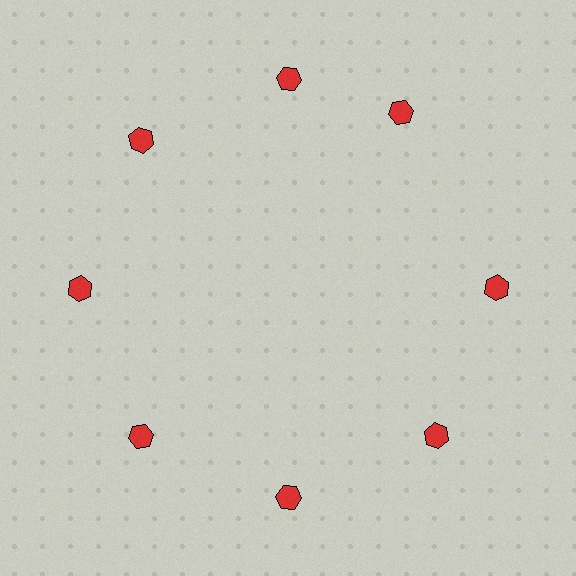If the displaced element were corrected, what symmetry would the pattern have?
It would have 8-fold rotational symmetry — the pattern would map onto itself every 45 degrees.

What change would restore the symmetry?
The symmetry would be restored by rotating it back into even spacing with its neighbors so that all 8 hexagons sit at equal angles and equal distance from the center.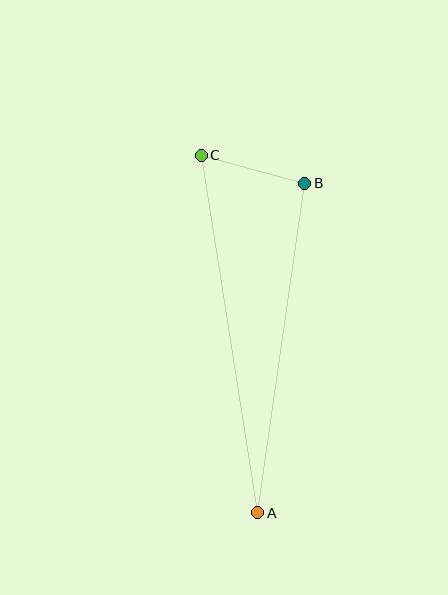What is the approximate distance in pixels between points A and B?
The distance between A and B is approximately 333 pixels.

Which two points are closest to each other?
Points B and C are closest to each other.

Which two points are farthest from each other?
Points A and C are farthest from each other.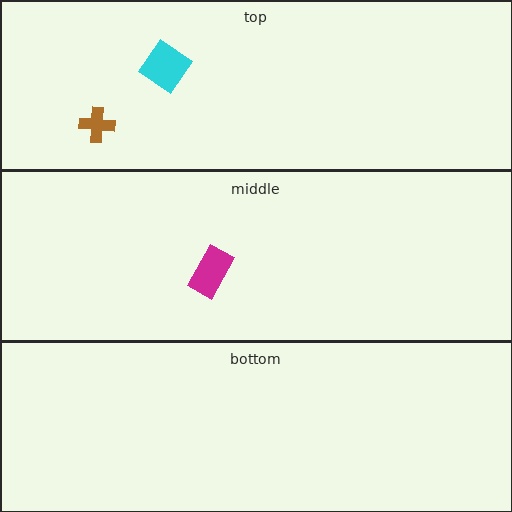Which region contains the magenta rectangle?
The middle region.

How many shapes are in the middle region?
1.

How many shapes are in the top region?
2.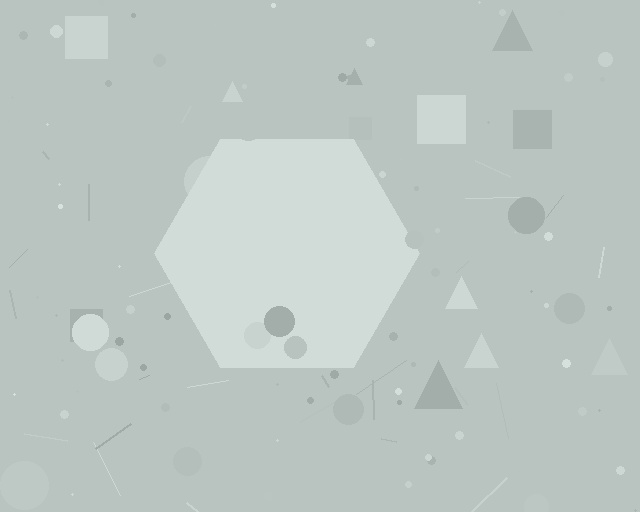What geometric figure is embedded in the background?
A hexagon is embedded in the background.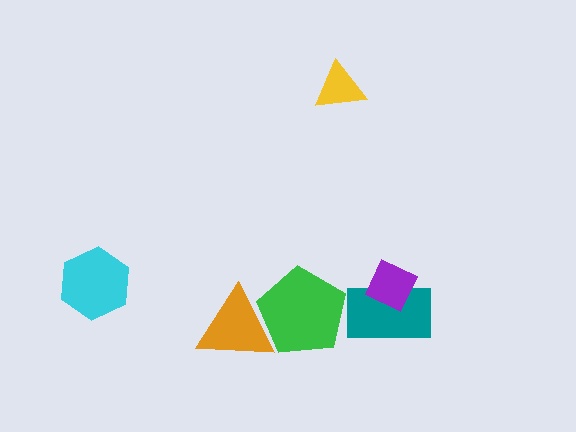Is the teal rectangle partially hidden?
Yes, it is partially covered by another shape.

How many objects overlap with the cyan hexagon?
0 objects overlap with the cyan hexagon.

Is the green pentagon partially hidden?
Yes, it is partially covered by another shape.